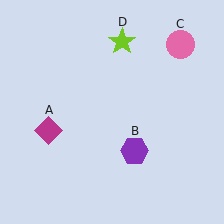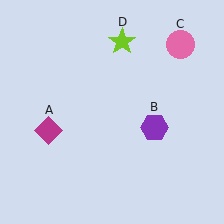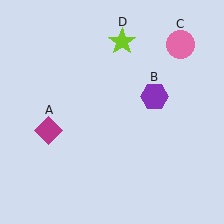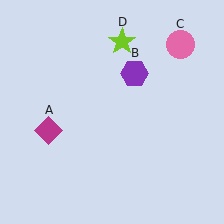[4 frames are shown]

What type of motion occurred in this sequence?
The purple hexagon (object B) rotated counterclockwise around the center of the scene.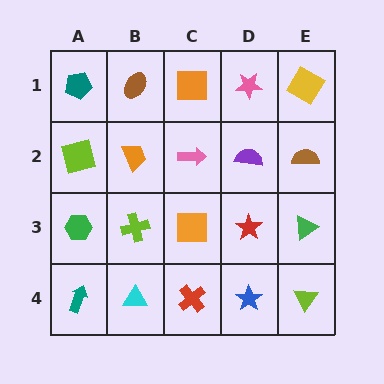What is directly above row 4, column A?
A green hexagon.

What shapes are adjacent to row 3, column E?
A brown semicircle (row 2, column E), a lime triangle (row 4, column E), a red star (row 3, column D).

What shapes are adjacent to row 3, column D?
A purple semicircle (row 2, column D), a blue star (row 4, column D), an orange square (row 3, column C), a green triangle (row 3, column E).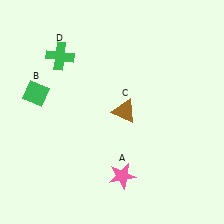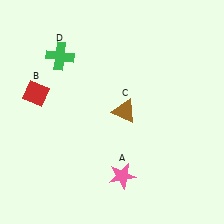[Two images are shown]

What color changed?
The diamond (B) changed from green in Image 1 to red in Image 2.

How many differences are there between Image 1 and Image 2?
There is 1 difference between the two images.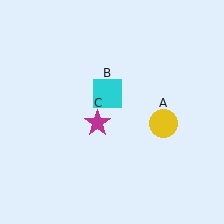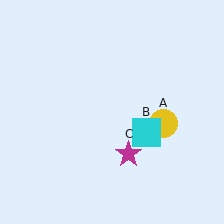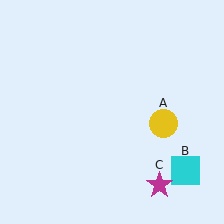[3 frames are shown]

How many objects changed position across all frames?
2 objects changed position: cyan square (object B), magenta star (object C).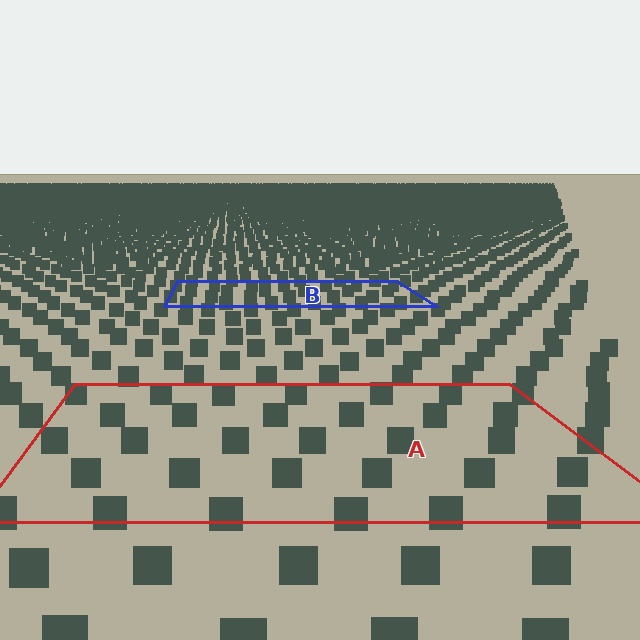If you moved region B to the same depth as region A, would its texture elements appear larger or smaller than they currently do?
They would appear larger. At a closer depth, the same texture elements are projected at a bigger on-screen size.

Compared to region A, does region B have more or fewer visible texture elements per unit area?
Region B has more texture elements per unit area — they are packed more densely because it is farther away.